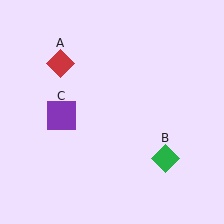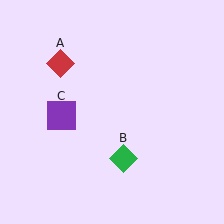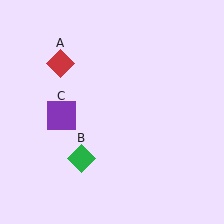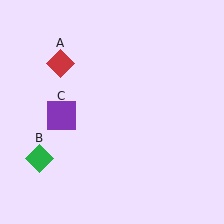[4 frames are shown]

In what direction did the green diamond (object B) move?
The green diamond (object B) moved left.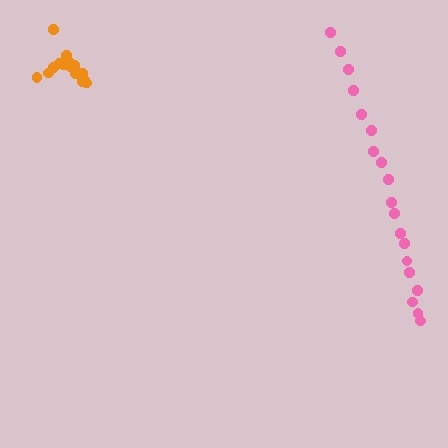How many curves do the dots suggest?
There are 2 distinct paths.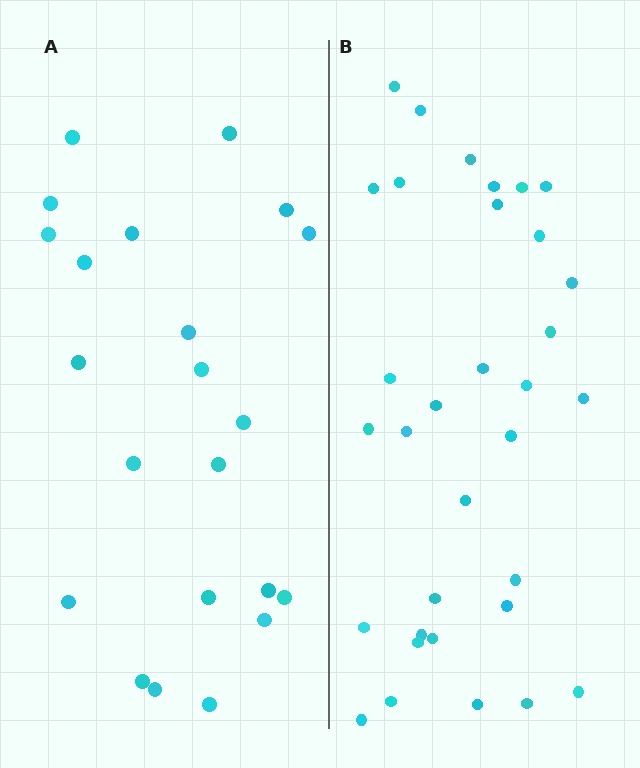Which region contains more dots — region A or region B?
Region B (the right region) has more dots.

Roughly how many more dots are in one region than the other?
Region B has roughly 12 or so more dots than region A.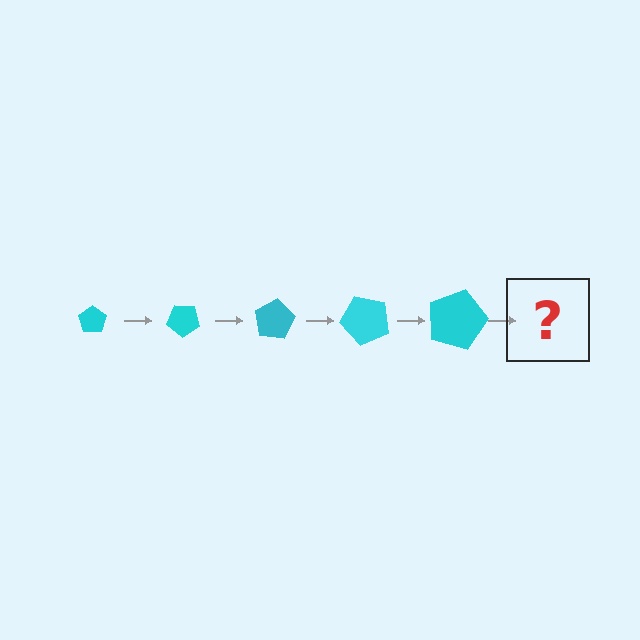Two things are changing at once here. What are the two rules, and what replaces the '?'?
The two rules are that the pentagon grows larger each step and it rotates 40 degrees each step. The '?' should be a pentagon, larger than the previous one and rotated 200 degrees from the start.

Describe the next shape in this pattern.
It should be a pentagon, larger than the previous one and rotated 200 degrees from the start.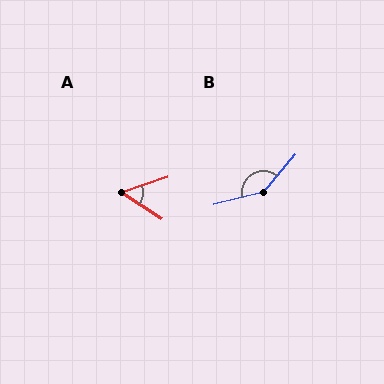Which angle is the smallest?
A, at approximately 51 degrees.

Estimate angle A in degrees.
Approximately 51 degrees.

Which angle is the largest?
B, at approximately 144 degrees.